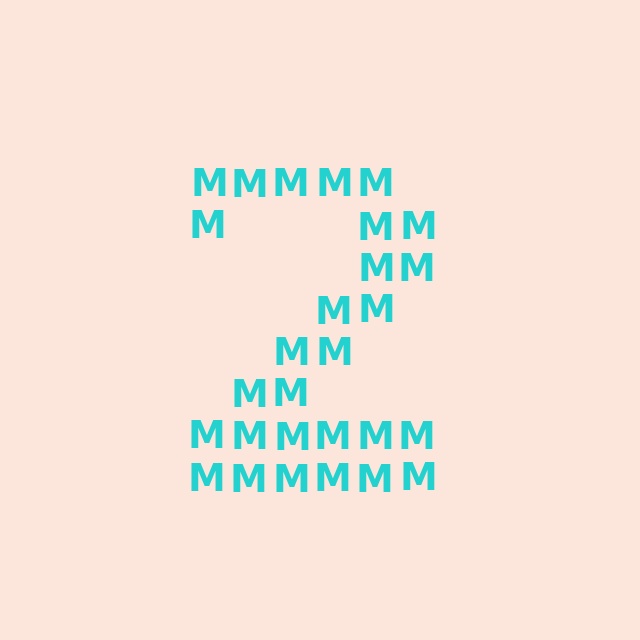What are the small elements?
The small elements are letter M's.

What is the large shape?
The large shape is the digit 2.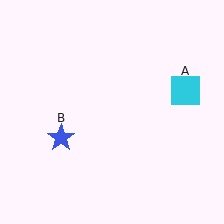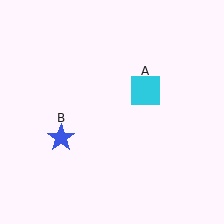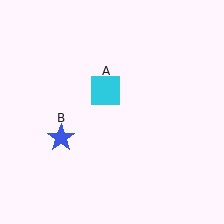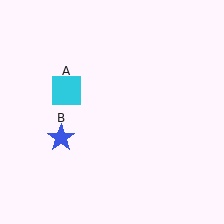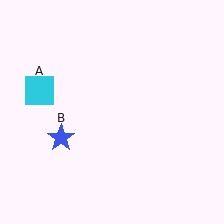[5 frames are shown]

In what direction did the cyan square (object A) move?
The cyan square (object A) moved left.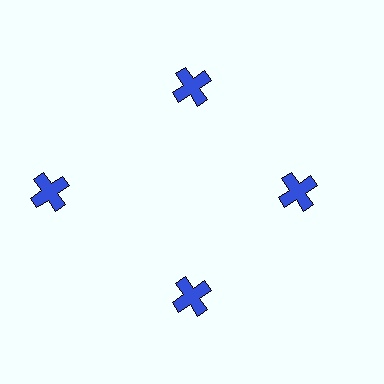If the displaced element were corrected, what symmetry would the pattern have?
It would have 4-fold rotational symmetry — the pattern would map onto itself every 90 degrees.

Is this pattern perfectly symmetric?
No. The 4 blue crosses are arranged in a ring, but one element near the 9 o'clock position is pushed outward from the center, breaking the 4-fold rotational symmetry.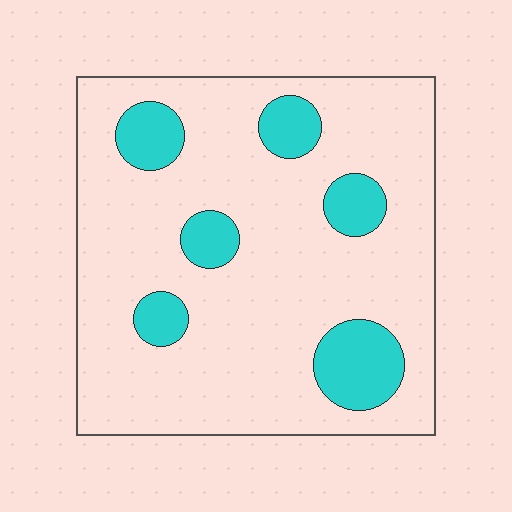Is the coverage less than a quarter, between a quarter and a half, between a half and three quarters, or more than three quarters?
Less than a quarter.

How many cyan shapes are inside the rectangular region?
6.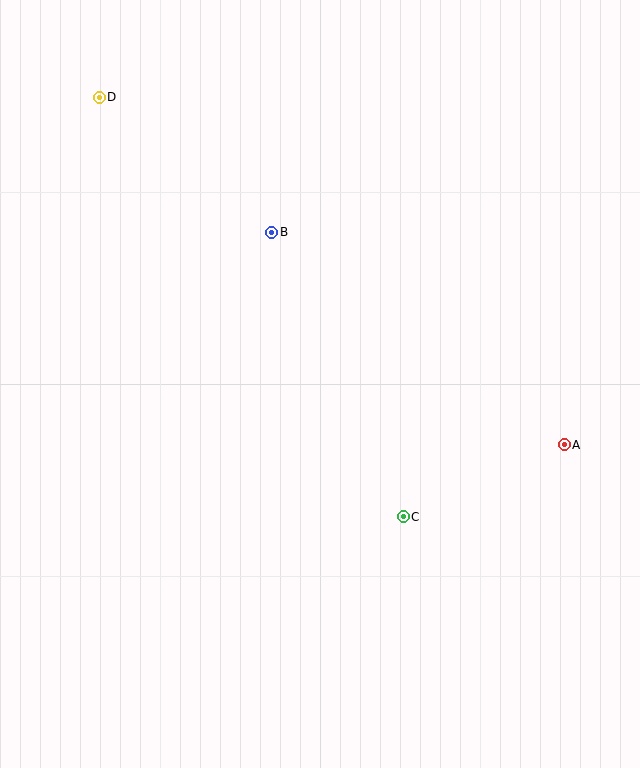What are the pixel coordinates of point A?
Point A is at (564, 445).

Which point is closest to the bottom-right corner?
Point A is closest to the bottom-right corner.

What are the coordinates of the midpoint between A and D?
The midpoint between A and D is at (332, 271).